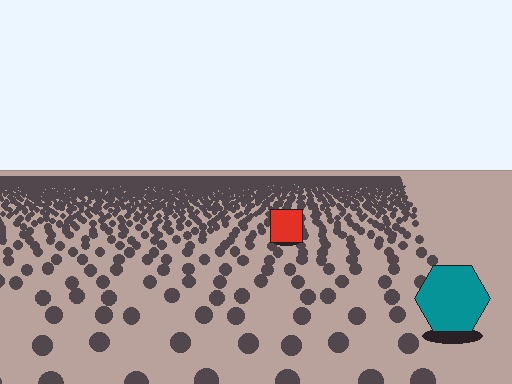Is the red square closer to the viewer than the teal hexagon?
No. The teal hexagon is closer — you can tell from the texture gradient: the ground texture is coarser near it.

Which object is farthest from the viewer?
The red square is farthest from the viewer. It appears smaller and the ground texture around it is denser.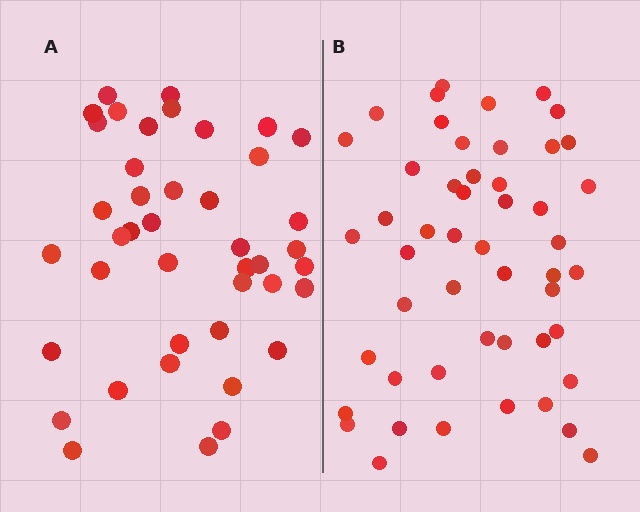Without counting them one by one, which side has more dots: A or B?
Region B (the right region) has more dots.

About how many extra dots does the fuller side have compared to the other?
Region B has roughly 8 or so more dots than region A.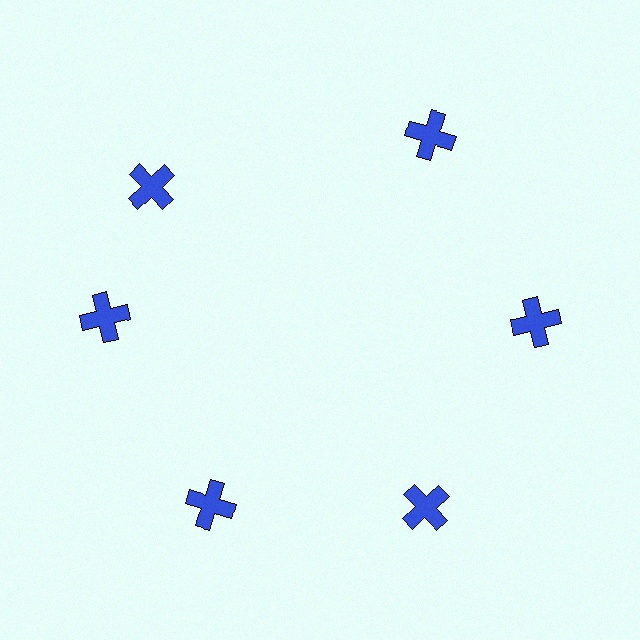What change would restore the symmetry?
The symmetry would be restored by rotating it back into even spacing with its neighbors so that all 6 crosses sit at equal angles and equal distance from the center.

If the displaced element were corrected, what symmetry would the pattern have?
It would have 6-fold rotational symmetry — the pattern would map onto itself every 60 degrees.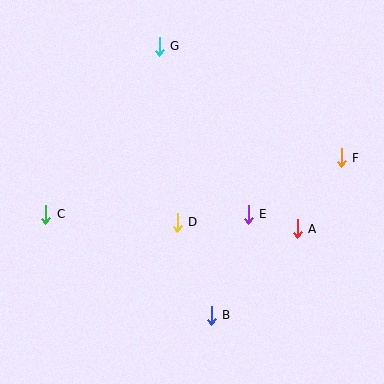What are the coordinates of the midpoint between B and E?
The midpoint between B and E is at (230, 265).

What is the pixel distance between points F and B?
The distance between F and B is 204 pixels.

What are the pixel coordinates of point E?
Point E is at (248, 214).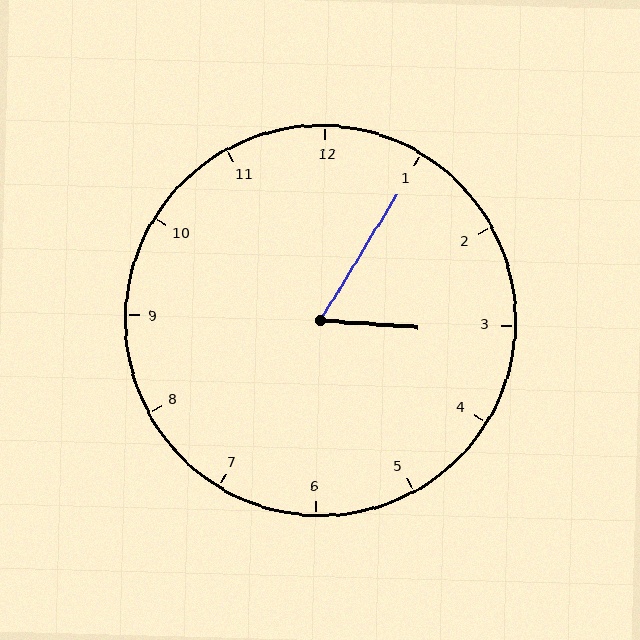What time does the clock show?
3:05.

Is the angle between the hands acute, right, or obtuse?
It is acute.